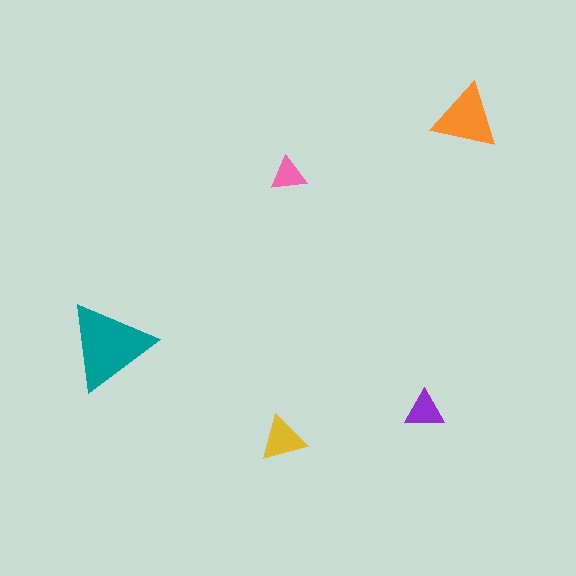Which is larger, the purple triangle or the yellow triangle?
The yellow one.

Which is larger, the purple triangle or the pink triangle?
The purple one.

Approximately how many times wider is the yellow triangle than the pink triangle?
About 1.5 times wider.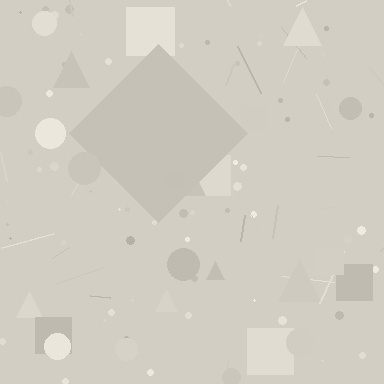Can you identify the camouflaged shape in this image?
The camouflaged shape is a diamond.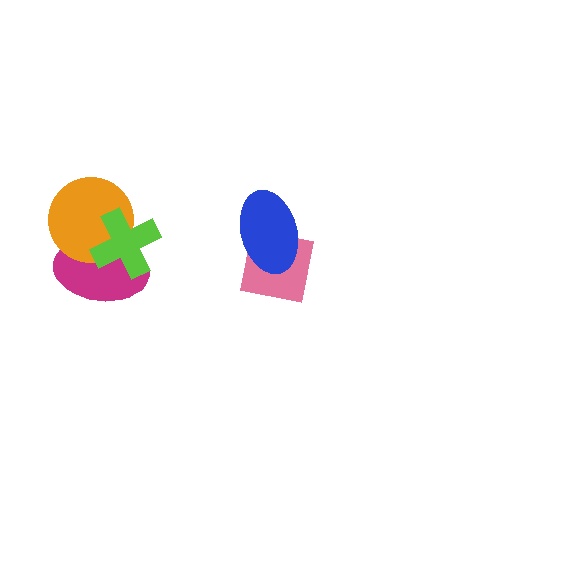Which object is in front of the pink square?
The blue ellipse is in front of the pink square.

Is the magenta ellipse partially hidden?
Yes, it is partially covered by another shape.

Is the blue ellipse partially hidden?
No, no other shape covers it.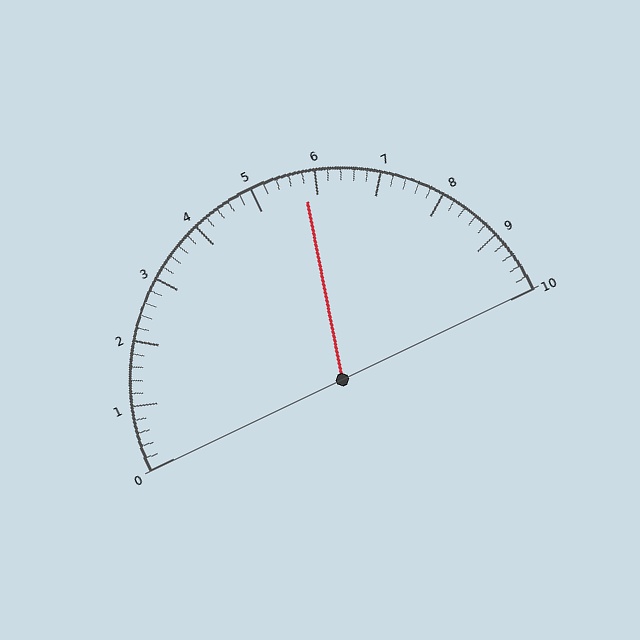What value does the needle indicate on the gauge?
The needle indicates approximately 5.8.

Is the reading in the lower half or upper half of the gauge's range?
The reading is in the upper half of the range (0 to 10).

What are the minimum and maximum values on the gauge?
The gauge ranges from 0 to 10.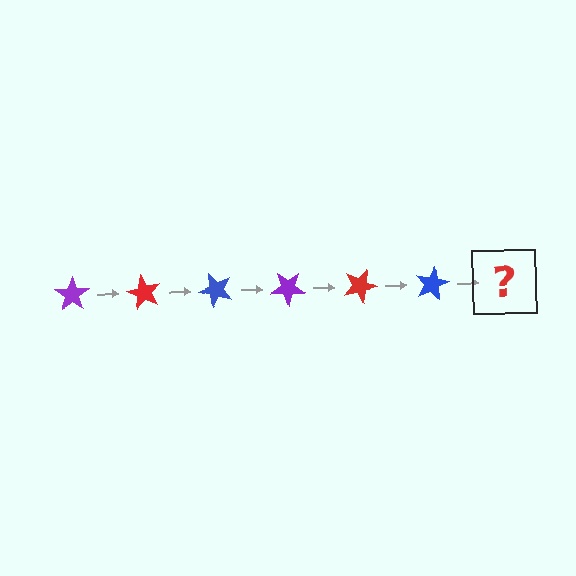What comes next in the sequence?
The next element should be a purple star, rotated 360 degrees from the start.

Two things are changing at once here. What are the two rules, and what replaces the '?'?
The two rules are that it rotates 60 degrees each step and the color cycles through purple, red, and blue. The '?' should be a purple star, rotated 360 degrees from the start.